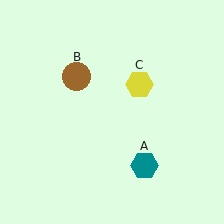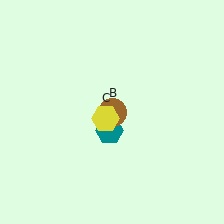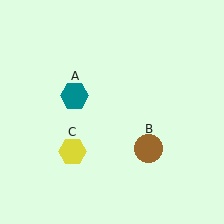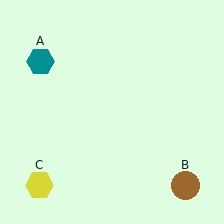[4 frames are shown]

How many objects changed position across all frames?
3 objects changed position: teal hexagon (object A), brown circle (object B), yellow hexagon (object C).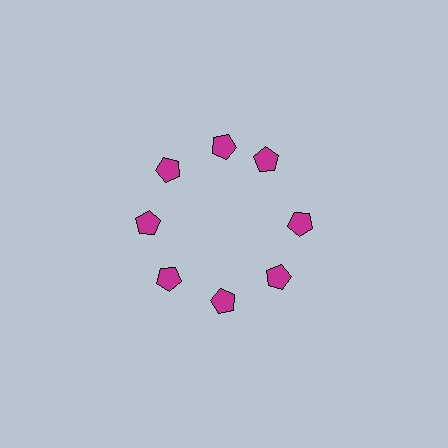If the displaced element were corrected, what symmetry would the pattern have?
It would have 8-fold rotational symmetry — the pattern would map onto itself every 45 degrees.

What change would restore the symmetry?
The symmetry would be restored by rotating it back into even spacing with its neighbors so that all 8 pentagons sit at equal angles and equal distance from the center.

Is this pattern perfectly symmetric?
No. The 8 magenta pentagons are arranged in a ring, but one element near the 2 o'clock position is rotated out of alignment along the ring, breaking the 8-fold rotational symmetry.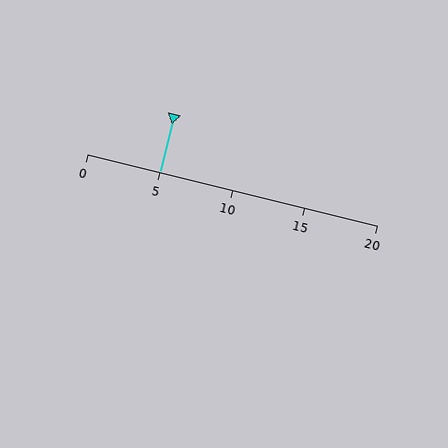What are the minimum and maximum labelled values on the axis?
The axis runs from 0 to 20.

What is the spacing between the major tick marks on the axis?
The major ticks are spaced 5 apart.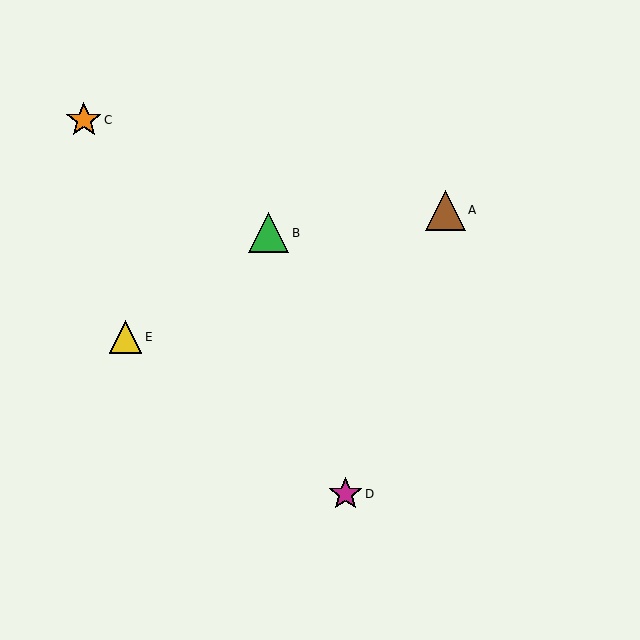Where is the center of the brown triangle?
The center of the brown triangle is at (446, 210).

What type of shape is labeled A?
Shape A is a brown triangle.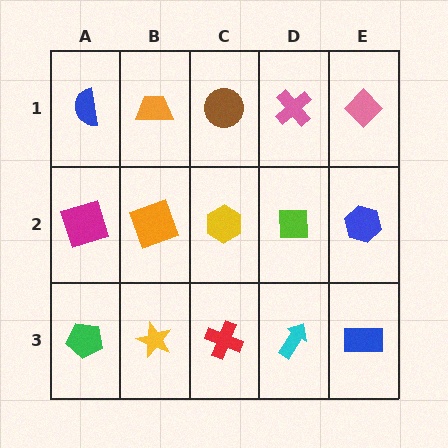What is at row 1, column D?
A pink cross.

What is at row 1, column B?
An orange trapezoid.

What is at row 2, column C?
A yellow hexagon.